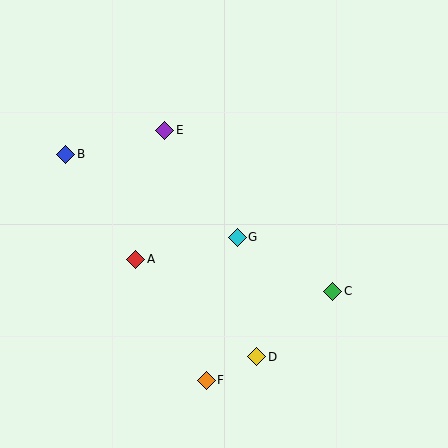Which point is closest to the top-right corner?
Point E is closest to the top-right corner.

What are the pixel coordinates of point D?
Point D is at (257, 357).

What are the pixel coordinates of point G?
Point G is at (237, 237).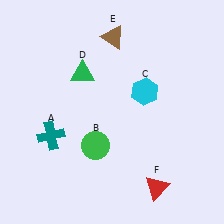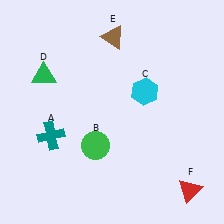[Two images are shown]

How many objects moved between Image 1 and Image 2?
2 objects moved between the two images.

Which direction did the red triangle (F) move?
The red triangle (F) moved right.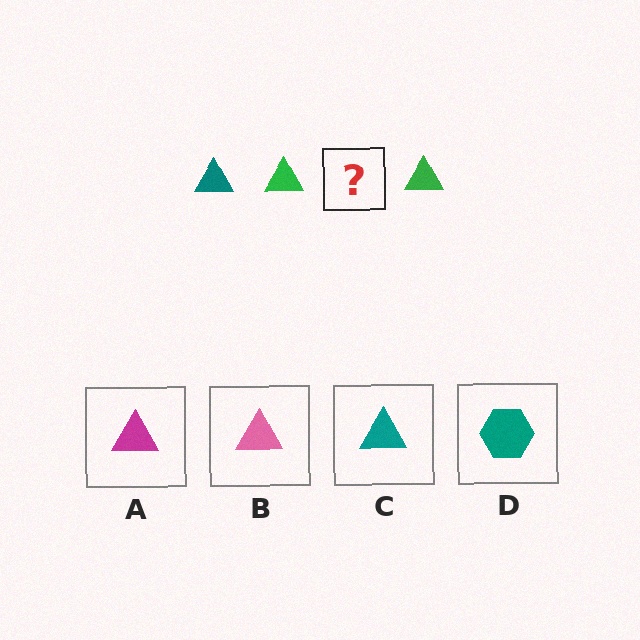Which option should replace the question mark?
Option C.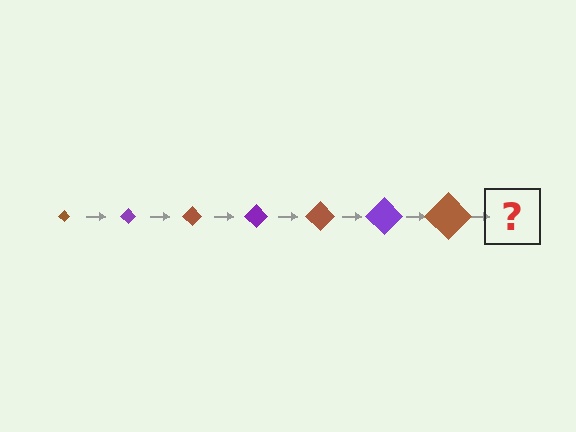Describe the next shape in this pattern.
It should be a purple diamond, larger than the previous one.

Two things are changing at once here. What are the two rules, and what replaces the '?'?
The two rules are that the diamond grows larger each step and the color cycles through brown and purple. The '?' should be a purple diamond, larger than the previous one.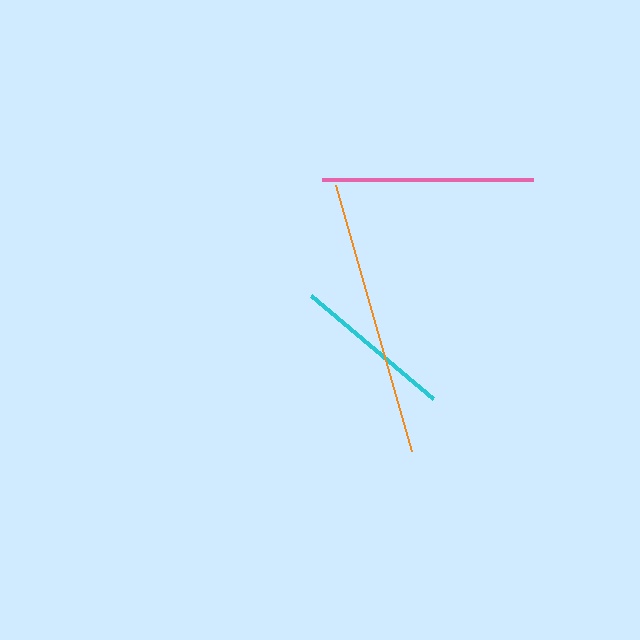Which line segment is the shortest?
The cyan line is the shortest at approximately 160 pixels.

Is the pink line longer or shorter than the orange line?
The orange line is longer than the pink line.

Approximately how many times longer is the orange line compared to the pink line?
The orange line is approximately 1.3 times the length of the pink line.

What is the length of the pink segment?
The pink segment is approximately 211 pixels long.